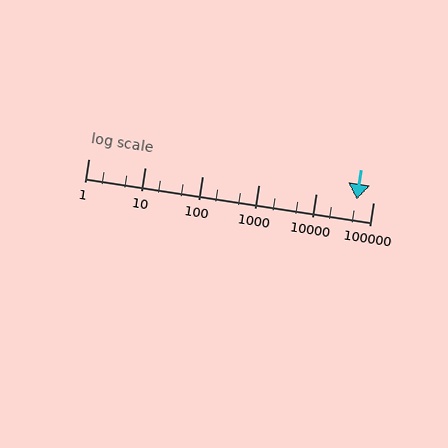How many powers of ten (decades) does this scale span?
The scale spans 5 decades, from 1 to 100000.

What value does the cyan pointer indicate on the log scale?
The pointer indicates approximately 51000.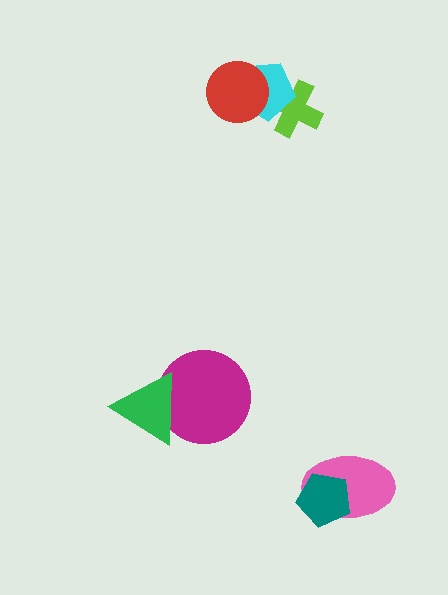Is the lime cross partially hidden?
Yes, it is partially covered by another shape.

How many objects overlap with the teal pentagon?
1 object overlaps with the teal pentagon.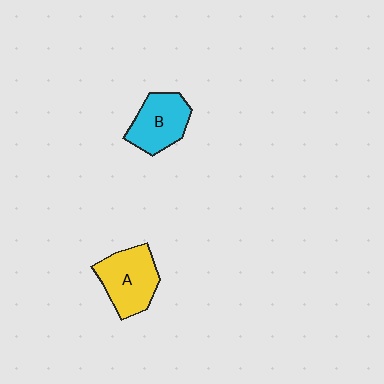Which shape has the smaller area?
Shape B (cyan).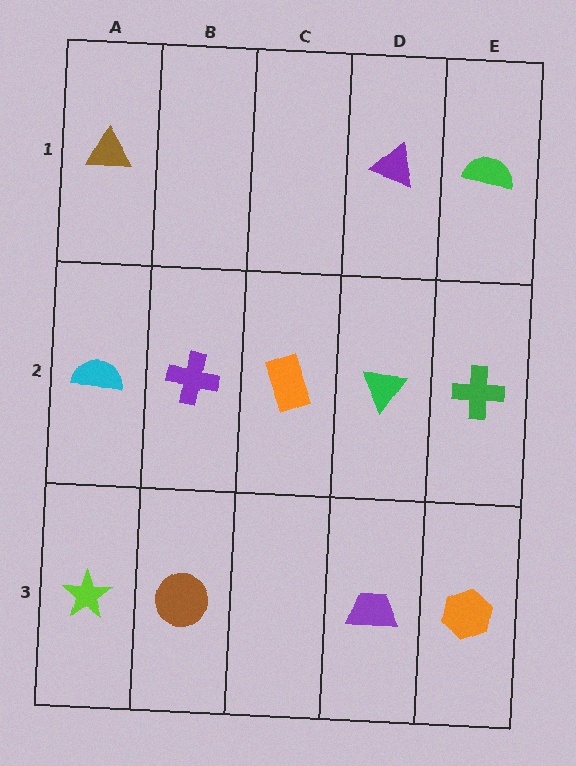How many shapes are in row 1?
3 shapes.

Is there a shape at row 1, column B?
No, that cell is empty.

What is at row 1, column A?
A brown triangle.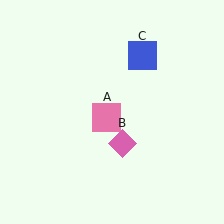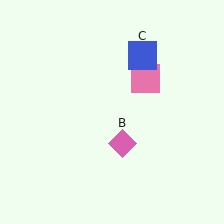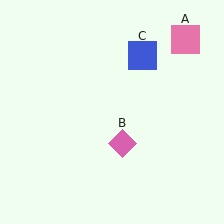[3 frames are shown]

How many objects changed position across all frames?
1 object changed position: pink square (object A).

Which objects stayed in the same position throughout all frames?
Pink diamond (object B) and blue square (object C) remained stationary.